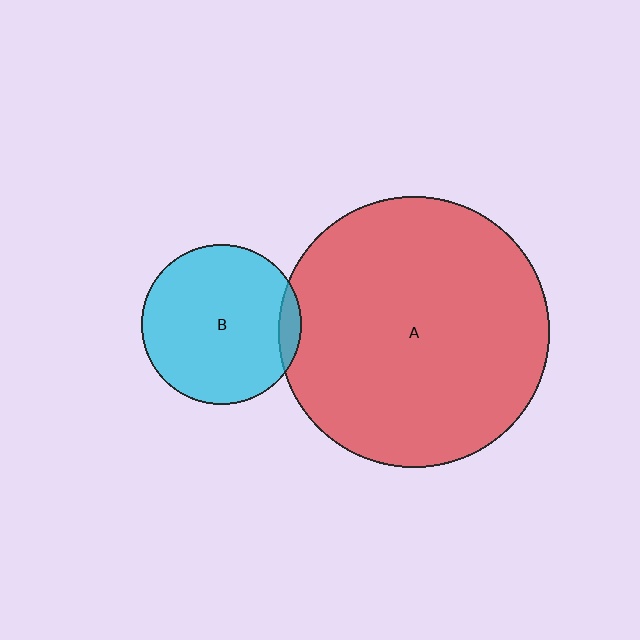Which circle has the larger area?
Circle A (red).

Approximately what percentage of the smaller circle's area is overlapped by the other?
Approximately 5%.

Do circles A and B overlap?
Yes.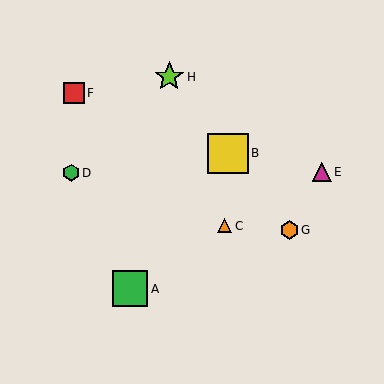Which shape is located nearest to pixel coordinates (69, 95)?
The red square (labeled F) at (74, 93) is nearest to that location.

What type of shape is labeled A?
Shape A is a green square.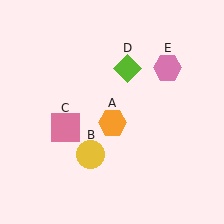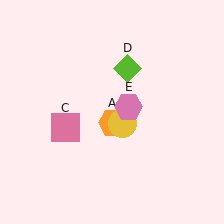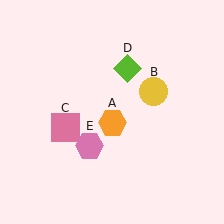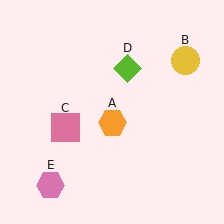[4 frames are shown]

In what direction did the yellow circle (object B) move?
The yellow circle (object B) moved up and to the right.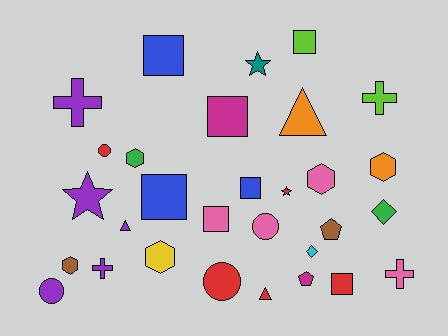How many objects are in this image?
There are 30 objects.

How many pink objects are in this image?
There are 4 pink objects.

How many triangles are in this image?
There are 3 triangles.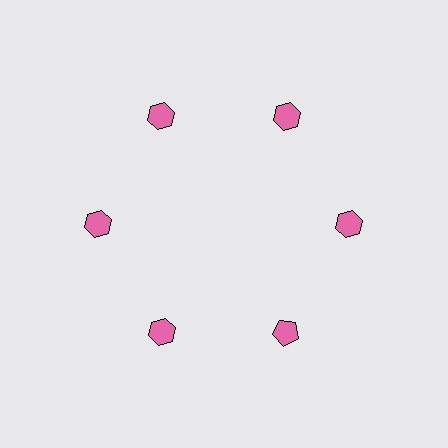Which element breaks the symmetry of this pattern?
The pink pentagon at roughly the 5 o'clock position breaks the symmetry. All other shapes are pink hexagons.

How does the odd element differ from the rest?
It has a different shape: pentagon instead of hexagon.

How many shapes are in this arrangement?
There are 6 shapes arranged in a ring pattern.